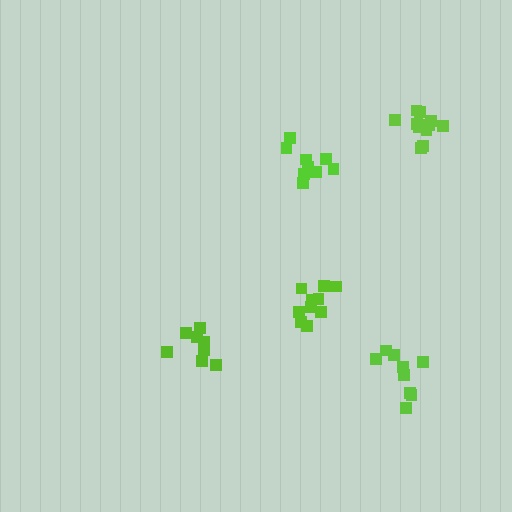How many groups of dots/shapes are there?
There are 5 groups.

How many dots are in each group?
Group 1: 10 dots, Group 2: 11 dots, Group 3: 8 dots, Group 4: 9 dots, Group 5: 9 dots (47 total).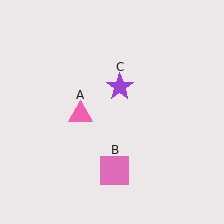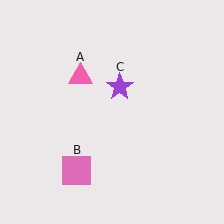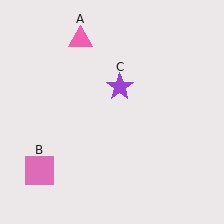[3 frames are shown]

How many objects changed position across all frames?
2 objects changed position: pink triangle (object A), pink square (object B).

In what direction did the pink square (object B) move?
The pink square (object B) moved left.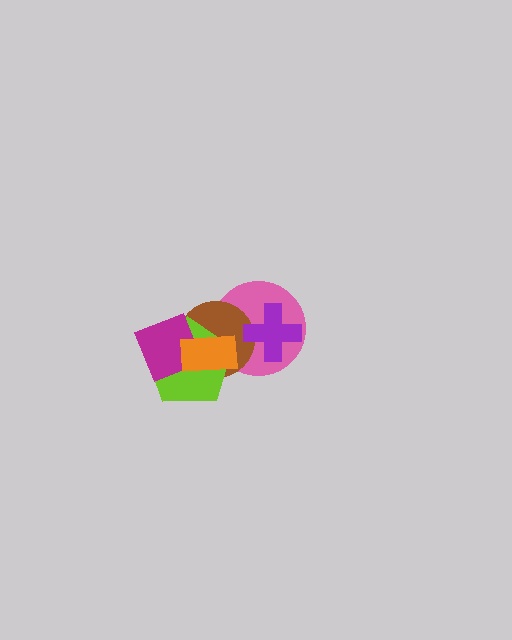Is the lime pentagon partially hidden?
Yes, it is partially covered by another shape.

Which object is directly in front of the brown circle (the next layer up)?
The lime pentagon is directly in front of the brown circle.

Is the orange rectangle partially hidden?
No, no other shape covers it.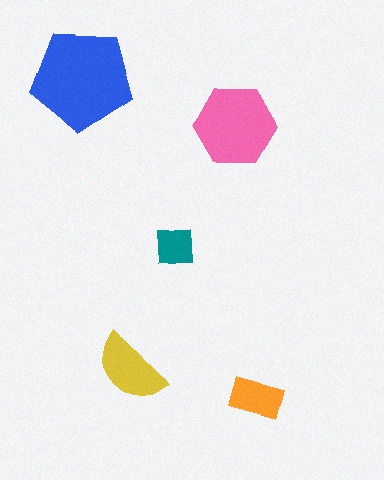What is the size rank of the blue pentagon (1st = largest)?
1st.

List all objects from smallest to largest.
The teal square, the orange rectangle, the yellow semicircle, the pink hexagon, the blue pentagon.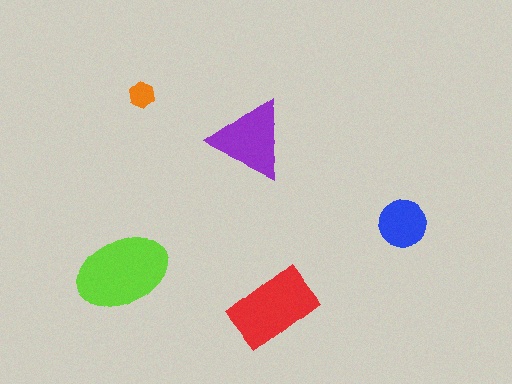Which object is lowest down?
The red rectangle is bottommost.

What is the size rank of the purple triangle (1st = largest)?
3rd.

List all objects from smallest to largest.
The orange hexagon, the blue circle, the purple triangle, the red rectangle, the lime ellipse.